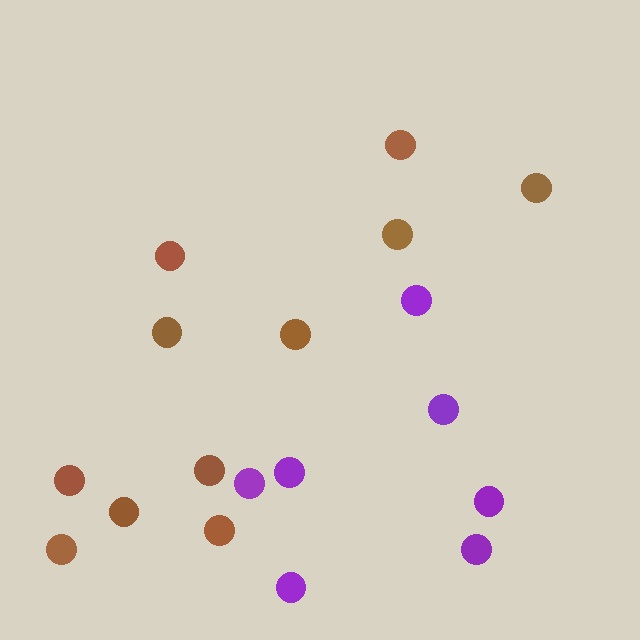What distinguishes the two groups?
There are 2 groups: one group of purple circles (7) and one group of brown circles (11).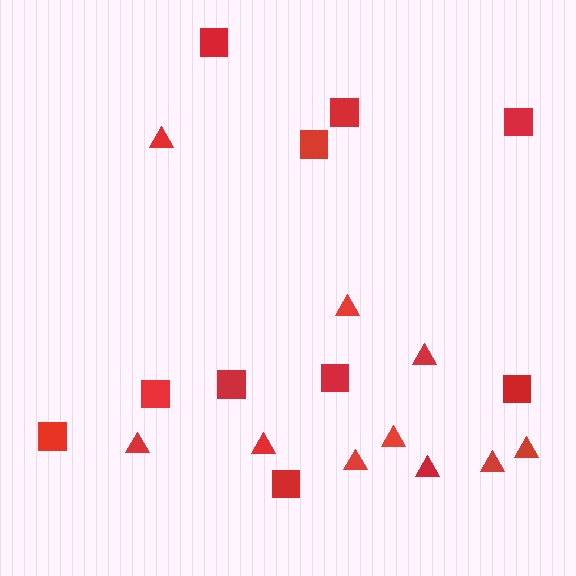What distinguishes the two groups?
There are 2 groups: one group of squares (10) and one group of triangles (10).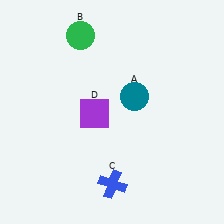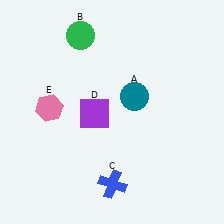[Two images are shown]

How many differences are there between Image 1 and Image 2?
There is 1 difference between the two images.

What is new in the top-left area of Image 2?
A pink hexagon (E) was added in the top-left area of Image 2.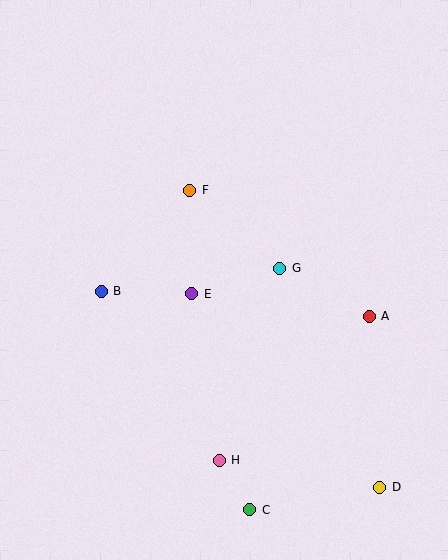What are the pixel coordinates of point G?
Point G is at (280, 268).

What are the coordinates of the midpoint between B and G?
The midpoint between B and G is at (190, 280).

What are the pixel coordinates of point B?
Point B is at (101, 291).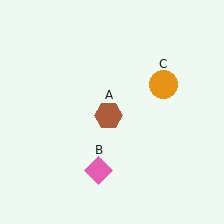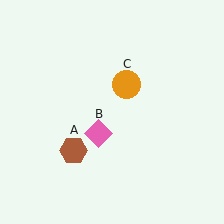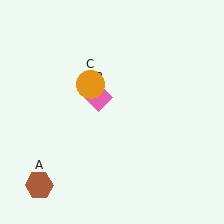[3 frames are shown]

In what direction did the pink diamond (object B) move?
The pink diamond (object B) moved up.